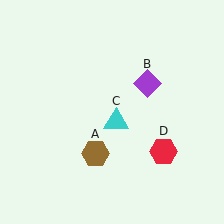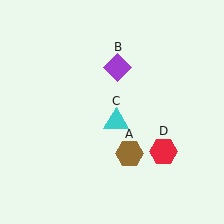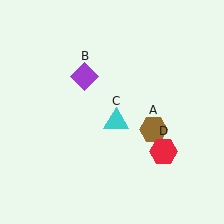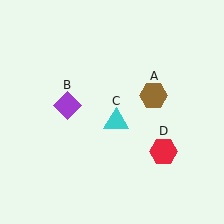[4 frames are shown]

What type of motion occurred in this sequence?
The brown hexagon (object A), purple diamond (object B) rotated counterclockwise around the center of the scene.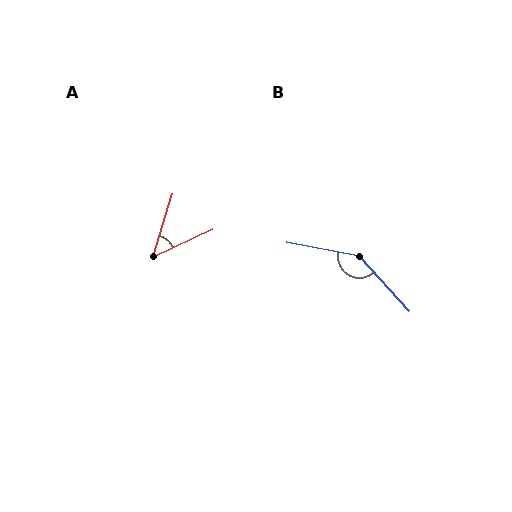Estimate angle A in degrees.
Approximately 48 degrees.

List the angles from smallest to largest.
A (48°), B (143°).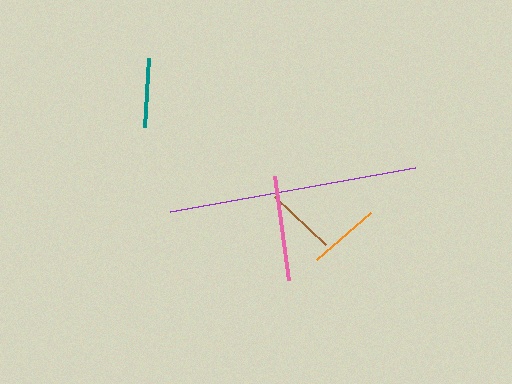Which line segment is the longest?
The purple line is the longest at approximately 250 pixels.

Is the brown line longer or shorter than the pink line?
The pink line is longer than the brown line.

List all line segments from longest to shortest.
From longest to shortest: purple, pink, orange, brown, teal.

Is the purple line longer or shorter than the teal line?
The purple line is longer than the teal line.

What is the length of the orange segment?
The orange segment is approximately 71 pixels long.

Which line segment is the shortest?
The teal line is the shortest at approximately 69 pixels.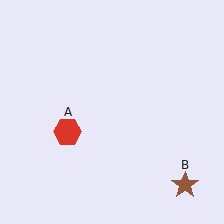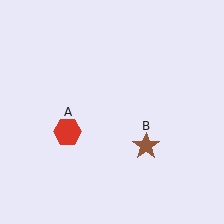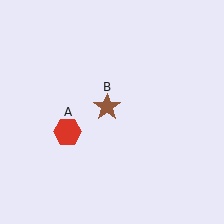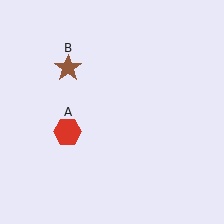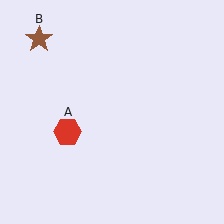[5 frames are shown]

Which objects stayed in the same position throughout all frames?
Red hexagon (object A) remained stationary.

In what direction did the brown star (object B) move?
The brown star (object B) moved up and to the left.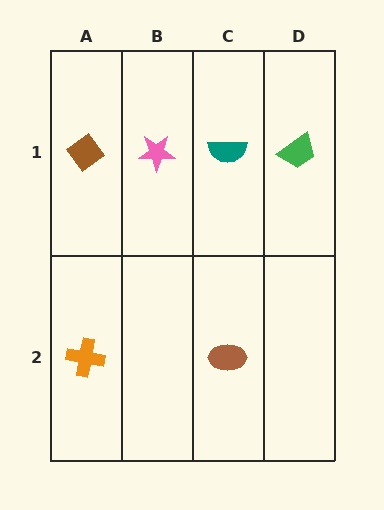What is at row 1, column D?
A green trapezoid.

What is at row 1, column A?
A brown diamond.